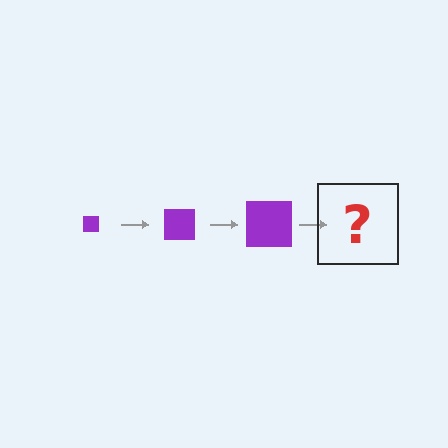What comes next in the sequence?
The next element should be a purple square, larger than the previous one.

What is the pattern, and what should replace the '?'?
The pattern is that the square gets progressively larger each step. The '?' should be a purple square, larger than the previous one.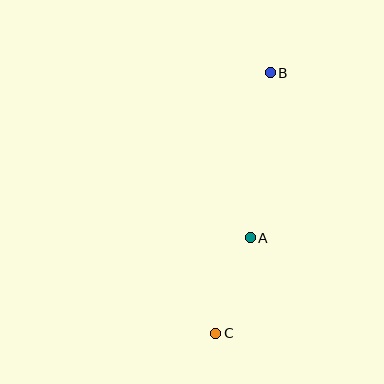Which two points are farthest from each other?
Points B and C are farthest from each other.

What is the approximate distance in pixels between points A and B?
The distance between A and B is approximately 166 pixels.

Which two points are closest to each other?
Points A and C are closest to each other.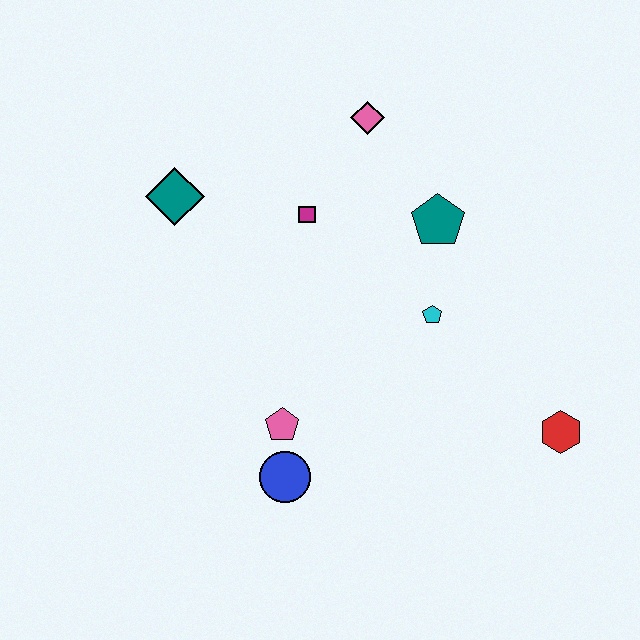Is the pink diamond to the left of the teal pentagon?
Yes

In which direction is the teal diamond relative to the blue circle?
The teal diamond is above the blue circle.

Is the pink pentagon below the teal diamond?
Yes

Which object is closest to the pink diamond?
The magenta square is closest to the pink diamond.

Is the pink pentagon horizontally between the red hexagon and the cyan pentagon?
No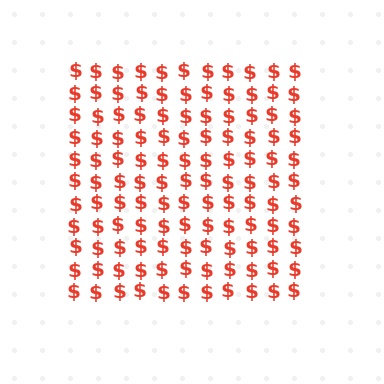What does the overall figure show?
The overall figure shows a square.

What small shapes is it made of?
It is made of small dollar signs.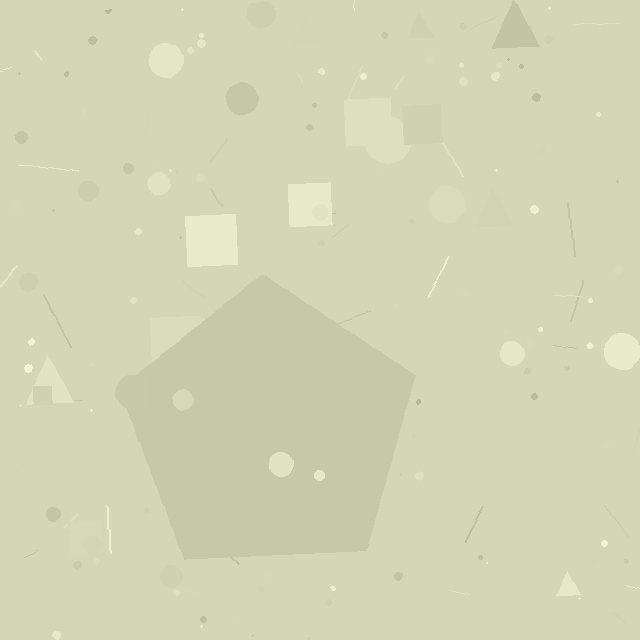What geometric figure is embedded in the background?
A pentagon is embedded in the background.